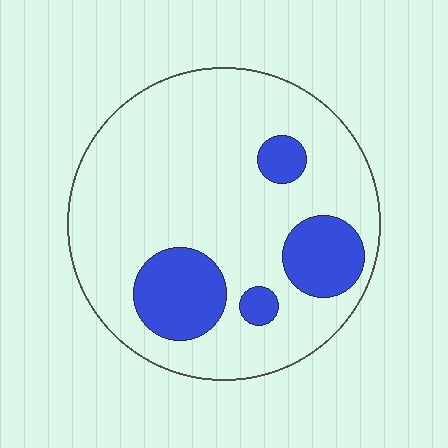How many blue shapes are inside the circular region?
4.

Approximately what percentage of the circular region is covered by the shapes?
Approximately 20%.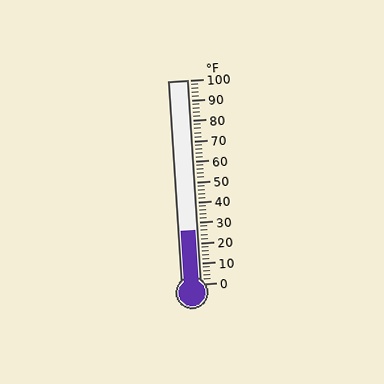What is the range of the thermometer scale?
The thermometer scale ranges from 0°F to 100°F.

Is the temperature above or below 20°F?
The temperature is above 20°F.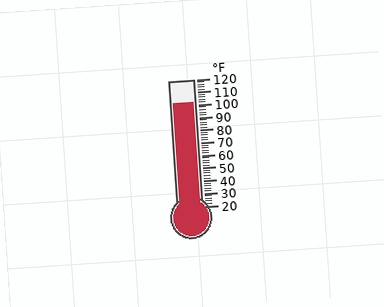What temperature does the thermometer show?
The thermometer shows approximately 102°F.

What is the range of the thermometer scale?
The thermometer scale ranges from 20°F to 120°F.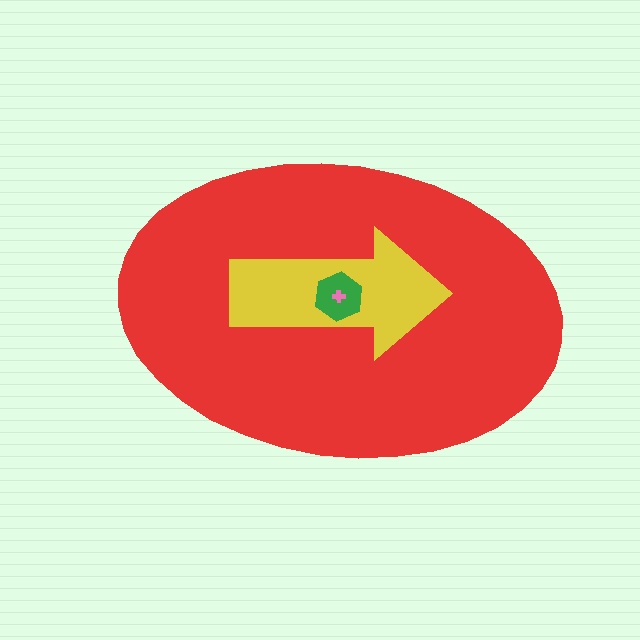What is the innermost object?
The pink cross.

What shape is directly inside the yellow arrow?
The green hexagon.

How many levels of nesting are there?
4.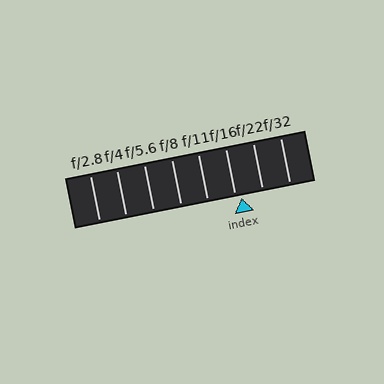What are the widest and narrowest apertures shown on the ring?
The widest aperture shown is f/2.8 and the narrowest is f/32.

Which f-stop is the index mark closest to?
The index mark is closest to f/16.